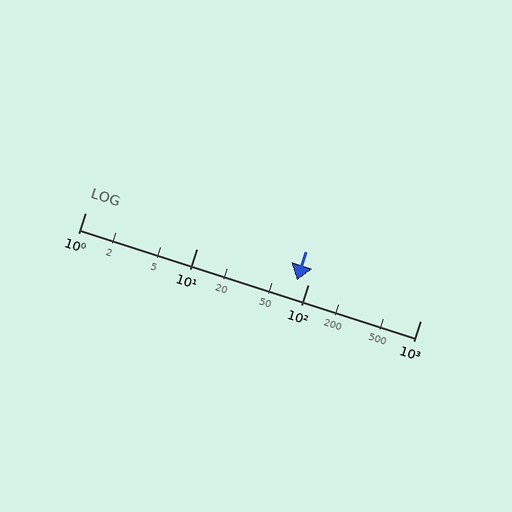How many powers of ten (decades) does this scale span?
The scale spans 3 decades, from 1 to 1000.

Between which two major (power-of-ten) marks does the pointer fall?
The pointer is between 10 and 100.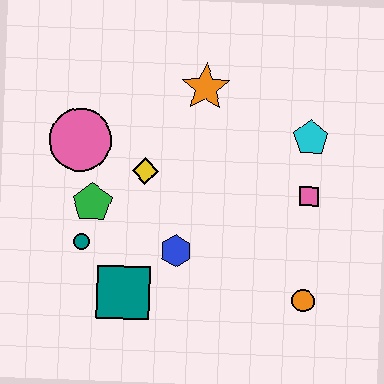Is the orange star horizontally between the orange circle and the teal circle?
Yes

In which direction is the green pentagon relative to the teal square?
The green pentagon is above the teal square.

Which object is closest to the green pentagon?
The teal circle is closest to the green pentagon.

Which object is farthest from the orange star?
The orange circle is farthest from the orange star.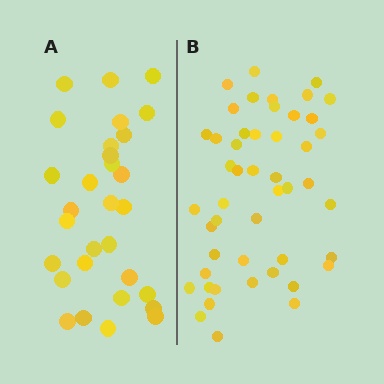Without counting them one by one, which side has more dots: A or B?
Region B (the right region) has more dots.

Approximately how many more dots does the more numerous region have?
Region B has approximately 20 more dots than region A.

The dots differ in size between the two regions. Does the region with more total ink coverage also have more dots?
No. Region A has more total ink coverage because its dots are larger, but region B actually contains more individual dots. Total area can be misleading — the number of items is what matters here.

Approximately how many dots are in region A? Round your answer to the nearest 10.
About 30 dots.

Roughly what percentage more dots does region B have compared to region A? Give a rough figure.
About 60% more.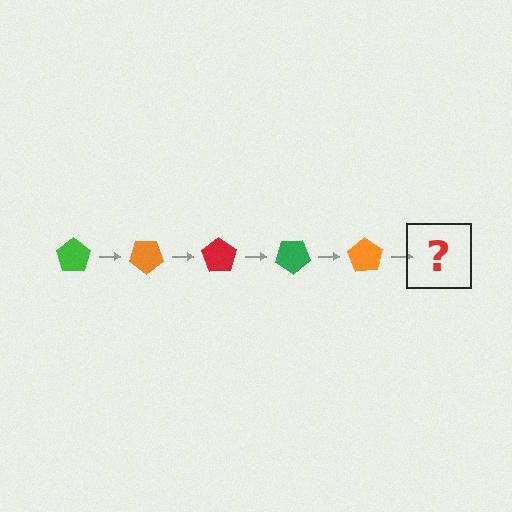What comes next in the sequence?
The next element should be a red pentagon, rotated 175 degrees from the start.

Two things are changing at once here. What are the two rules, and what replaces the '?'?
The two rules are that it rotates 35 degrees each step and the color cycles through green, orange, and red. The '?' should be a red pentagon, rotated 175 degrees from the start.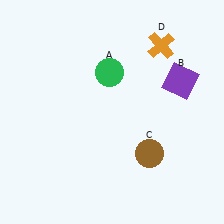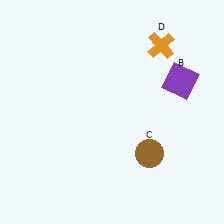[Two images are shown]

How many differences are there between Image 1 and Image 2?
There is 1 difference between the two images.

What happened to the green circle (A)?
The green circle (A) was removed in Image 2. It was in the top-left area of Image 1.